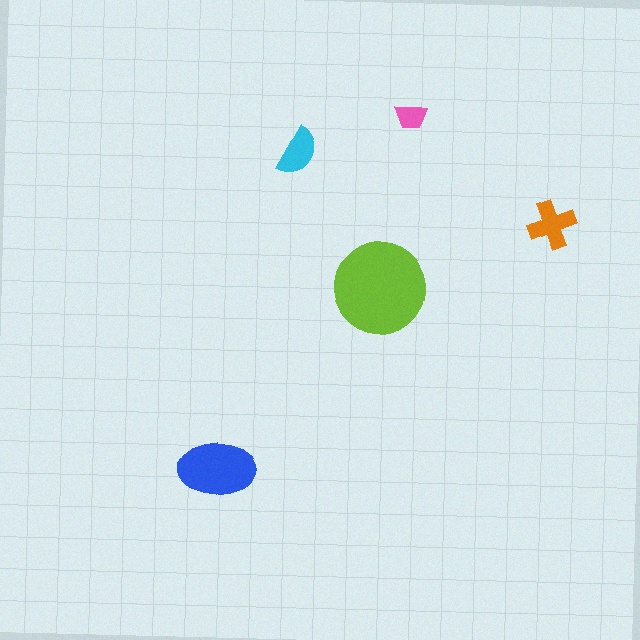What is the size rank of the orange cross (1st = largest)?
3rd.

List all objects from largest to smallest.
The lime circle, the blue ellipse, the orange cross, the cyan semicircle, the pink trapezoid.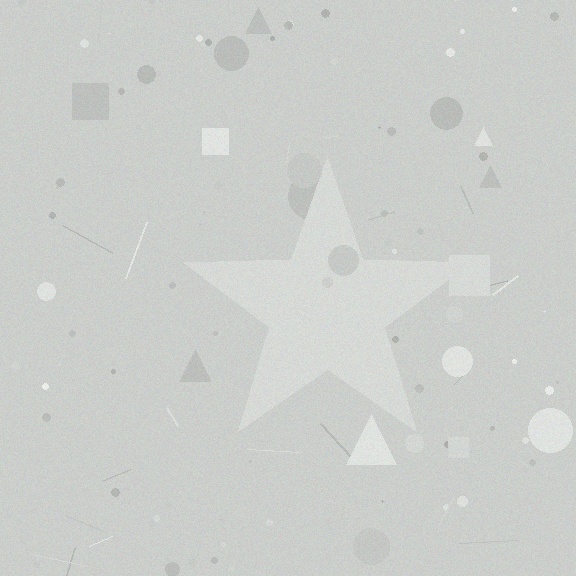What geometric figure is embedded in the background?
A star is embedded in the background.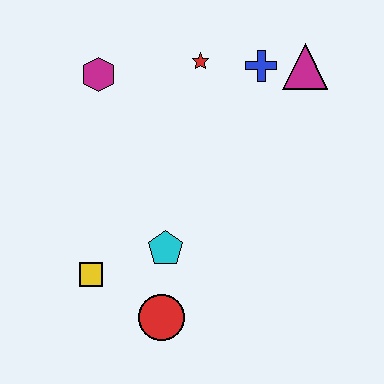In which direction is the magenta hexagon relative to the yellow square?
The magenta hexagon is above the yellow square.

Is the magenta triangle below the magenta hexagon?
No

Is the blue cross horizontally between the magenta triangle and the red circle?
Yes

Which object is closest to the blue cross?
The magenta triangle is closest to the blue cross.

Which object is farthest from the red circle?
The magenta triangle is farthest from the red circle.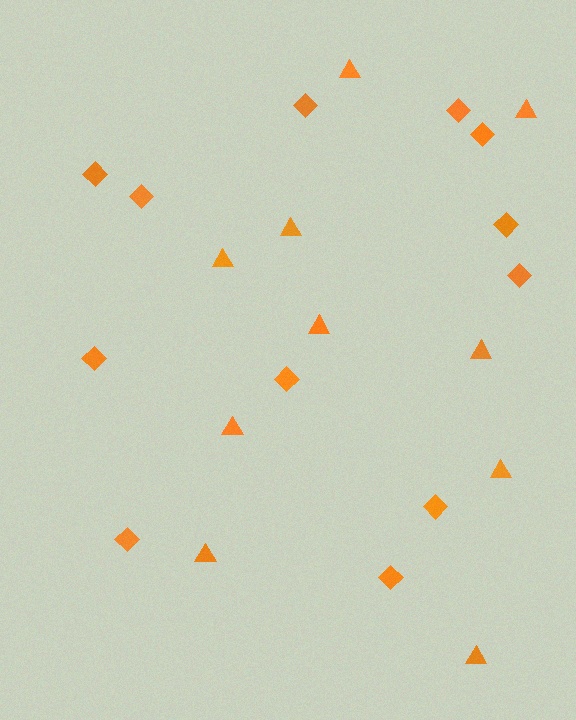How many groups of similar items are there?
There are 2 groups: one group of diamonds (12) and one group of triangles (10).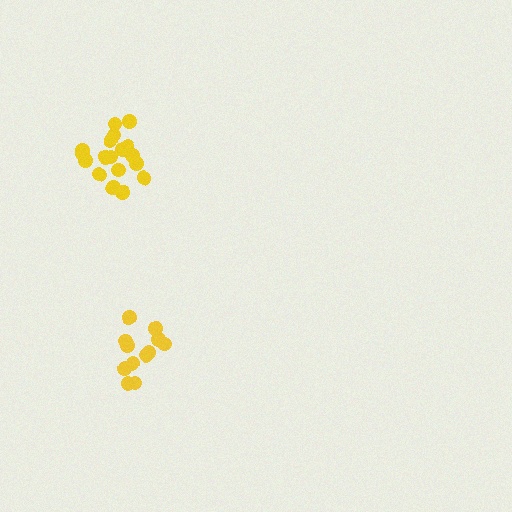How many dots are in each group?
Group 1: 12 dots, Group 2: 18 dots (30 total).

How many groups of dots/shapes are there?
There are 2 groups.